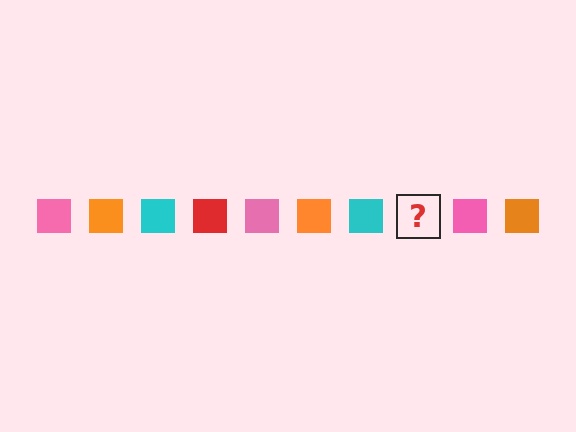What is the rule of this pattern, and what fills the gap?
The rule is that the pattern cycles through pink, orange, cyan, red squares. The gap should be filled with a red square.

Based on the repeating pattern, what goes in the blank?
The blank should be a red square.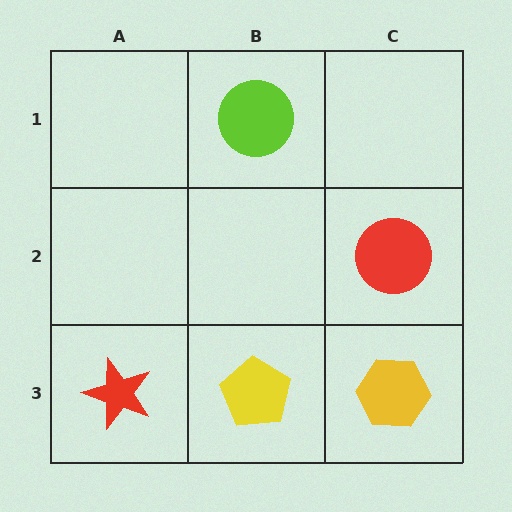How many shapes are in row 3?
3 shapes.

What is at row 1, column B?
A lime circle.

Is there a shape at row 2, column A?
No, that cell is empty.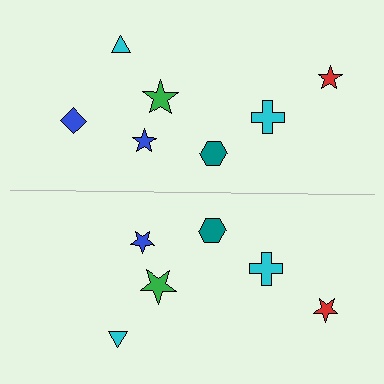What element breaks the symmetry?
A blue diamond is missing from the bottom side.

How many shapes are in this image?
There are 13 shapes in this image.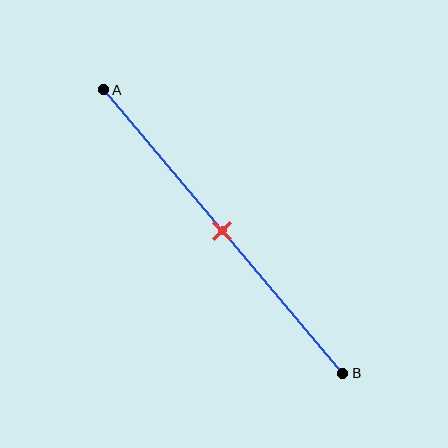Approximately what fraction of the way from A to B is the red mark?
The red mark is approximately 50% of the way from A to B.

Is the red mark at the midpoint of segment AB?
Yes, the mark is approximately at the midpoint.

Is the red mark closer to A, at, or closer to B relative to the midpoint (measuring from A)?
The red mark is approximately at the midpoint of segment AB.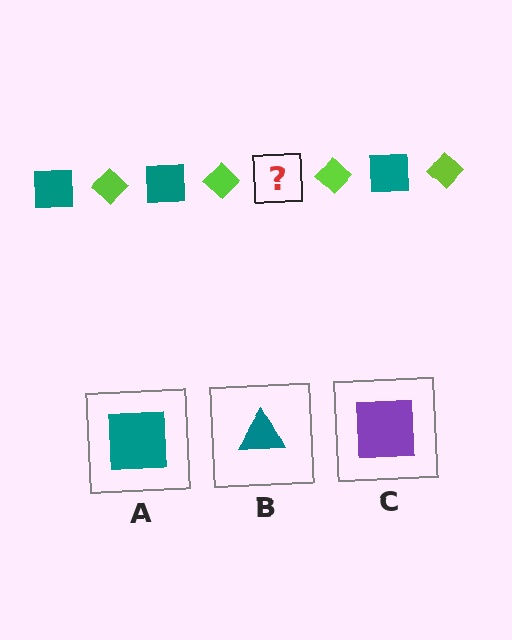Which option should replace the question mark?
Option A.